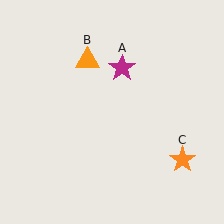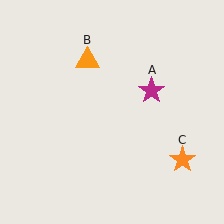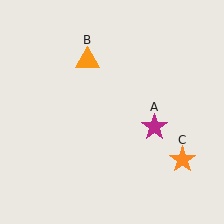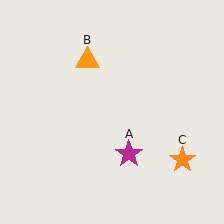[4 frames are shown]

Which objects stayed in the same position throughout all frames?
Orange triangle (object B) and orange star (object C) remained stationary.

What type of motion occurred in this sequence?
The magenta star (object A) rotated clockwise around the center of the scene.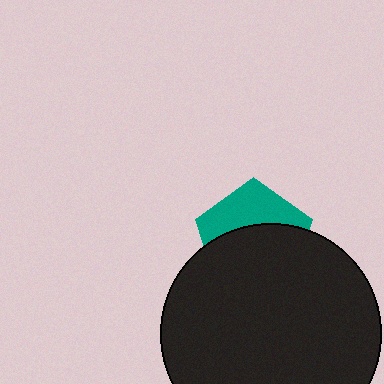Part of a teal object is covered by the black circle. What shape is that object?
It is a pentagon.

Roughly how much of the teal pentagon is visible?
A small part of it is visible (roughly 39%).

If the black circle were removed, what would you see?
You would see the complete teal pentagon.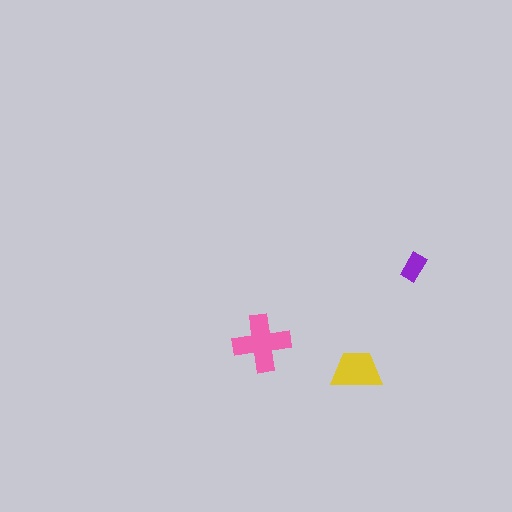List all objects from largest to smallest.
The pink cross, the yellow trapezoid, the purple rectangle.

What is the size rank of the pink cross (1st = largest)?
1st.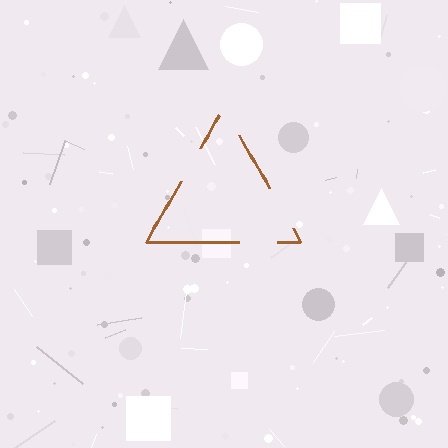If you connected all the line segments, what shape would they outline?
They would outline a triangle.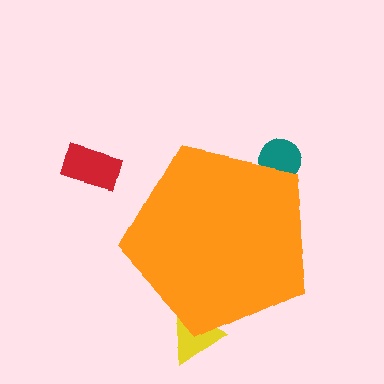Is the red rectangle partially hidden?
No, the red rectangle is fully visible.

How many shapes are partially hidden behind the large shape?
2 shapes are partially hidden.